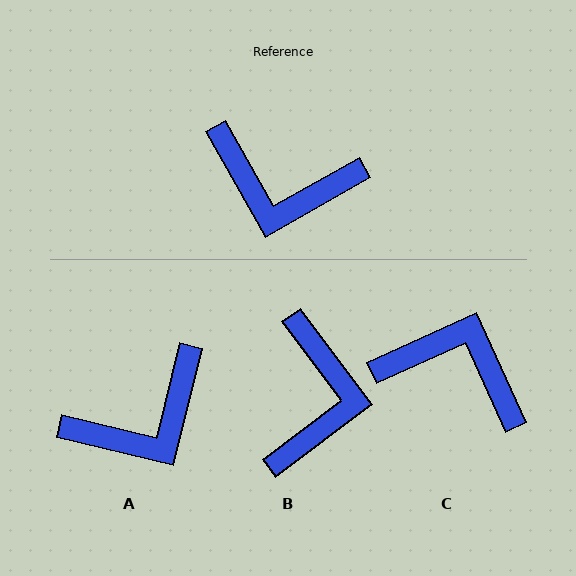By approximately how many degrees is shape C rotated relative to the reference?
Approximately 175 degrees counter-clockwise.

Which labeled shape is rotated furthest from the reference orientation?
C, about 175 degrees away.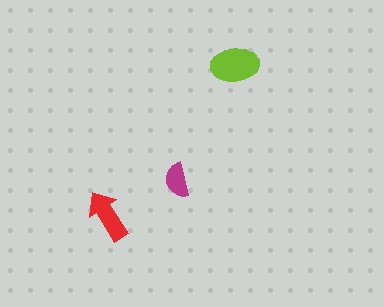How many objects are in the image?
There are 3 objects in the image.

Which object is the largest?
The lime ellipse.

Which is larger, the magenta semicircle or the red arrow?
The red arrow.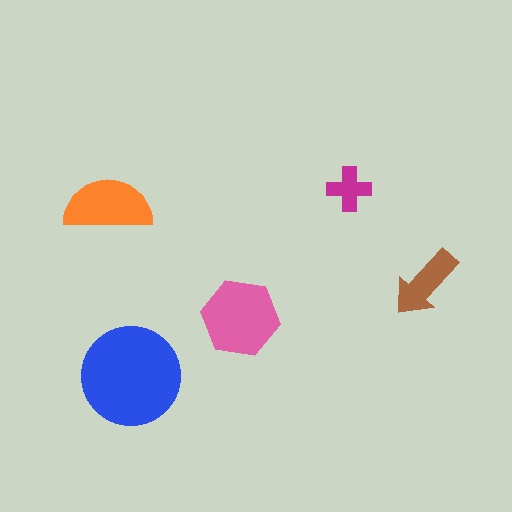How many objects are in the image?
There are 5 objects in the image.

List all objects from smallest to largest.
The magenta cross, the brown arrow, the orange semicircle, the pink hexagon, the blue circle.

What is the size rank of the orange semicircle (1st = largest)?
3rd.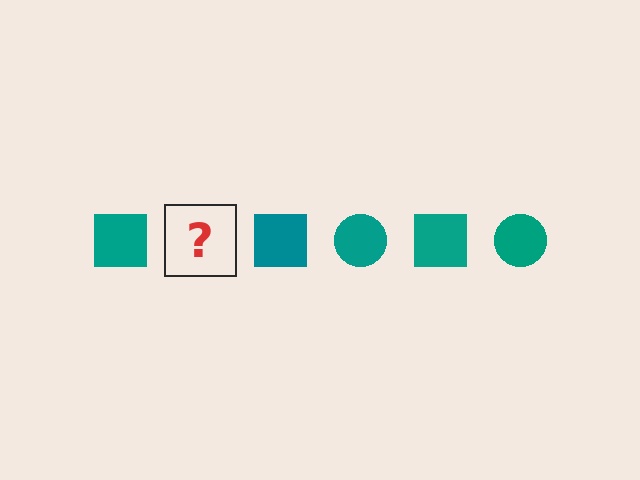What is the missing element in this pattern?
The missing element is a teal circle.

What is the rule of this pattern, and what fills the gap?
The rule is that the pattern cycles through square, circle shapes in teal. The gap should be filled with a teal circle.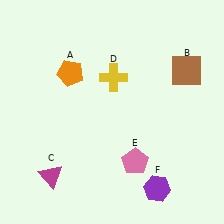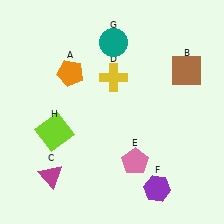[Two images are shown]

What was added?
A teal circle (G), a lime square (H) were added in Image 2.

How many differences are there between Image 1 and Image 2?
There are 2 differences between the two images.